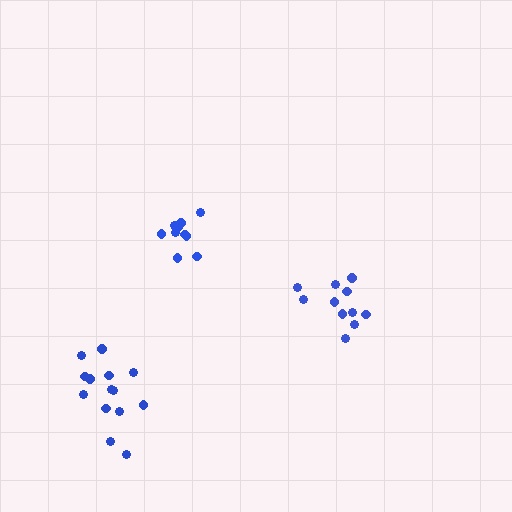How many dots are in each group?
Group 1: 11 dots, Group 2: 10 dots, Group 3: 14 dots (35 total).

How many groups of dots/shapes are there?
There are 3 groups.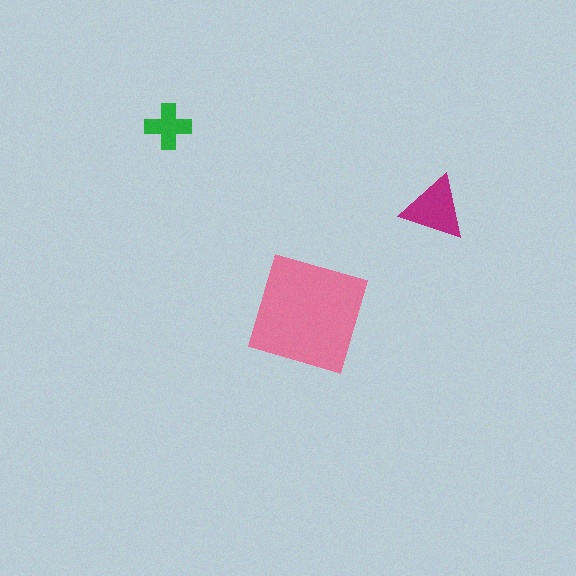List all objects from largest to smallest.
The pink square, the magenta triangle, the green cross.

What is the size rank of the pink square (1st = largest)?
1st.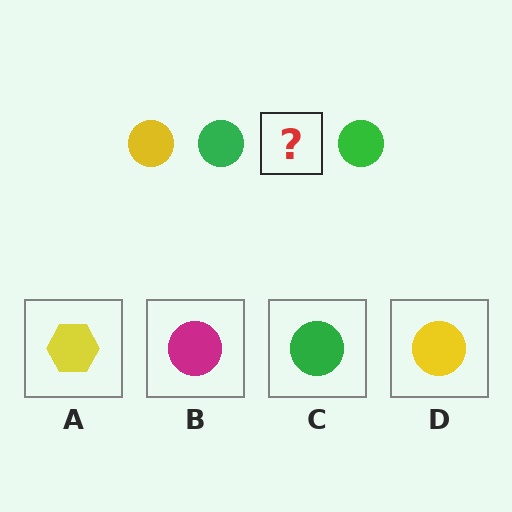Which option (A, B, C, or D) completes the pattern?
D.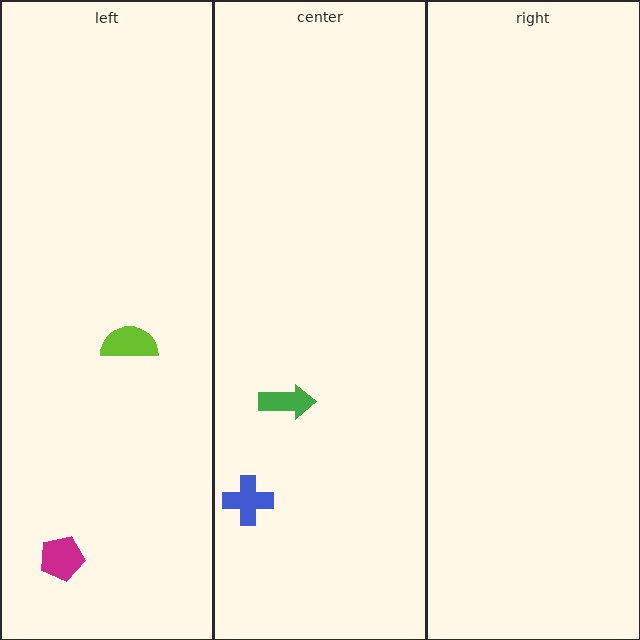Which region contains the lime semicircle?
The left region.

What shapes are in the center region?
The blue cross, the green arrow.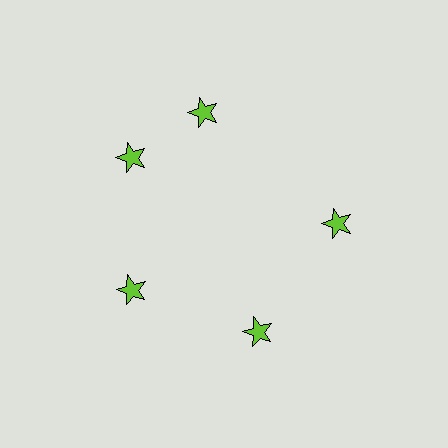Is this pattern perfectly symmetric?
No. The 5 lime stars are arranged in a ring, but one element near the 1 o'clock position is rotated out of alignment along the ring, breaking the 5-fold rotational symmetry.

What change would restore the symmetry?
The symmetry would be restored by rotating it back into even spacing with its neighbors so that all 5 stars sit at equal angles and equal distance from the center.